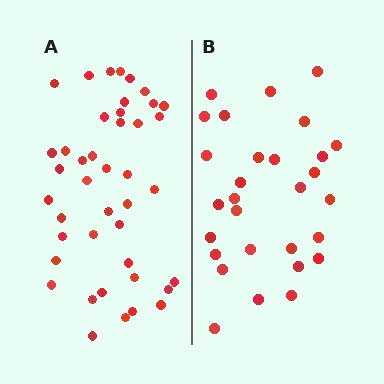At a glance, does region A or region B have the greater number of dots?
Region A (the left region) has more dots.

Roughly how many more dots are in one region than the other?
Region A has approximately 15 more dots than region B.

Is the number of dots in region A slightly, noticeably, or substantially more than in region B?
Region A has noticeably more, but not dramatically so. The ratio is roughly 1.4 to 1.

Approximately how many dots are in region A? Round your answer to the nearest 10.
About 40 dots. (The exact count is 42, which rounds to 40.)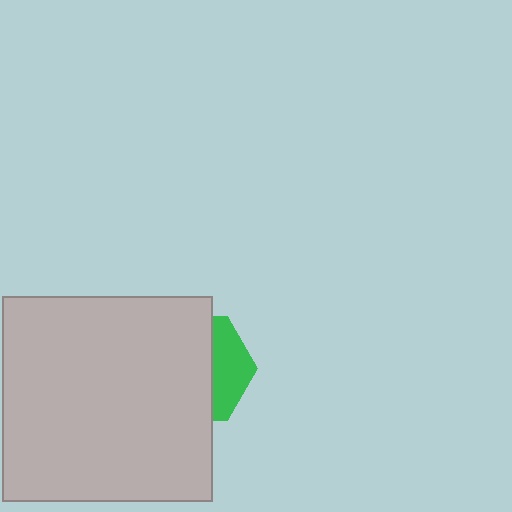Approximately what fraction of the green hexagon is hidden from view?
Roughly 68% of the green hexagon is hidden behind the light gray rectangle.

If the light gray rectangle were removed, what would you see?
You would see the complete green hexagon.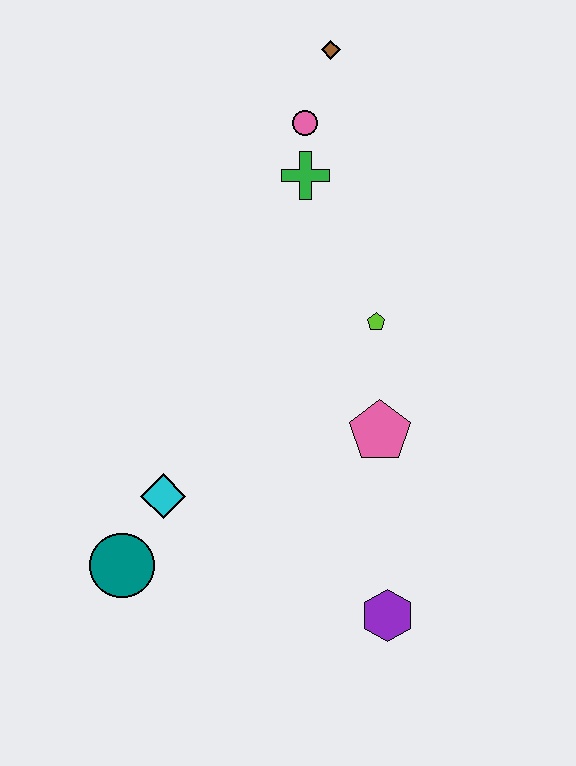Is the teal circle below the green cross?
Yes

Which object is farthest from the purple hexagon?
The brown diamond is farthest from the purple hexagon.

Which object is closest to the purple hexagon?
The pink pentagon is closest to the purple hexagon.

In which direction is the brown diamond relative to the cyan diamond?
The brown diamond is above the cyan diamond.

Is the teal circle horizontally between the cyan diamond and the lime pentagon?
No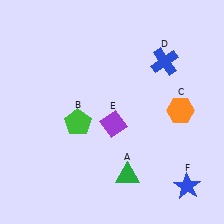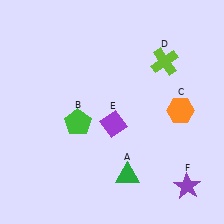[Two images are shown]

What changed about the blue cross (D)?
In Image 1, D is blue. In Image 2, it changed to lime.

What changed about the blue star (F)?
In Image 1, F is blue. In Image 2, it changed to purple.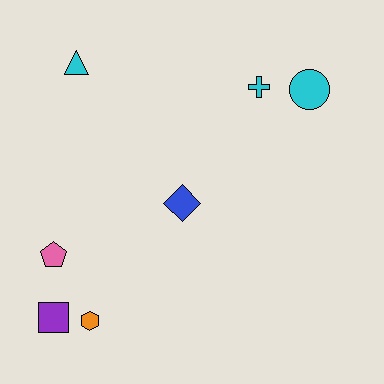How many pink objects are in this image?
There is 1 pink object.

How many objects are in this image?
There are 7 objects.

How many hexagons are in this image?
There is 1 hexagon.